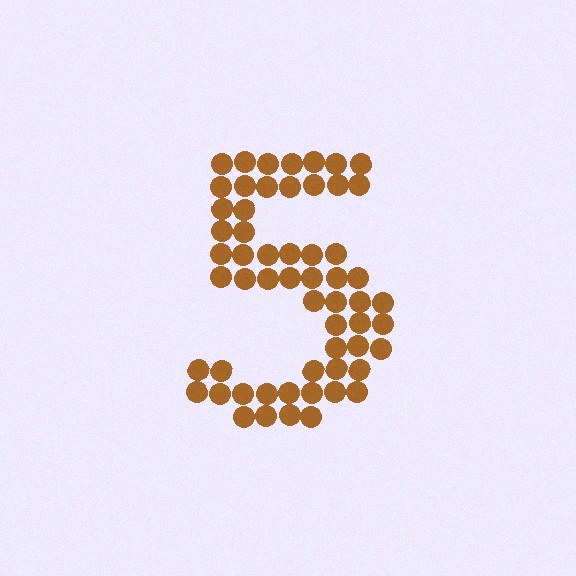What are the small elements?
The small elements are circles.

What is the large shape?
The large shape is the digit 5.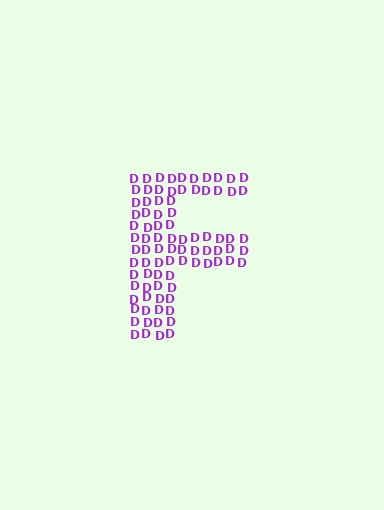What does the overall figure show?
The overall figure shows the letter F.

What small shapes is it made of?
It is made of small letter D's.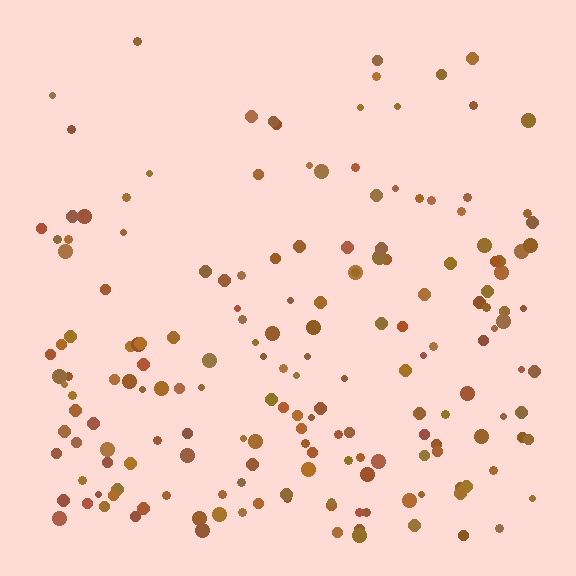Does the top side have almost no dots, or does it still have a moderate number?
Still a moderate number, just noticeably fewer than the bottom.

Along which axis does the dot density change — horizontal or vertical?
Vertical.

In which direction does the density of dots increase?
From top to bottom, with the bottom side densest.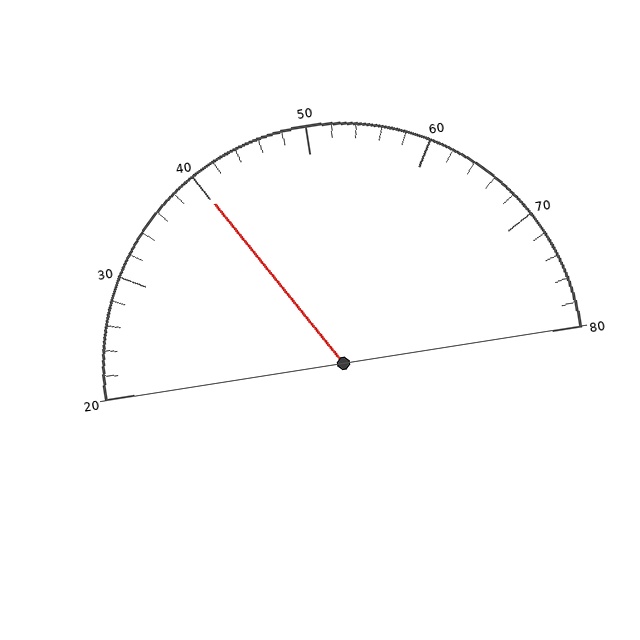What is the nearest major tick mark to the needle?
The nearest major tick mark is 40.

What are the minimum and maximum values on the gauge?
The gauge ranges from 20 to 80.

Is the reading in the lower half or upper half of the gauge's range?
The reading is in the lower half of the range (20 to 80).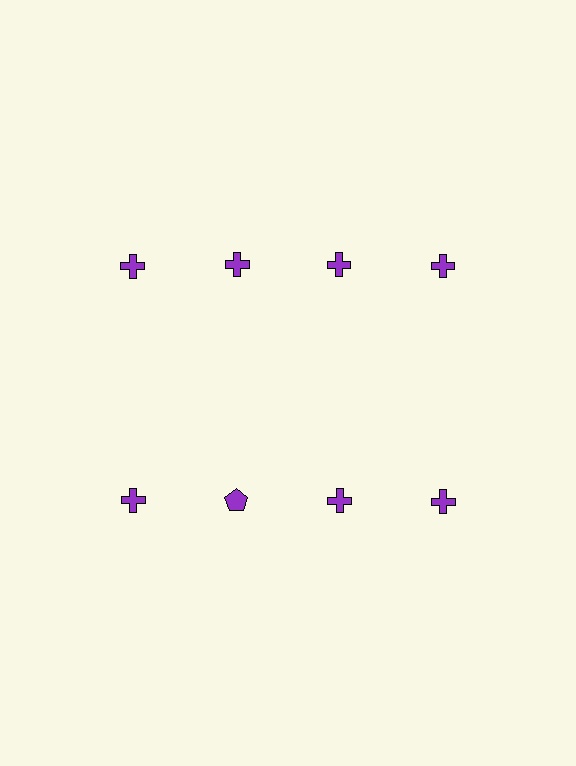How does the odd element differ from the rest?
It has a different shape: pentagon instead of cross.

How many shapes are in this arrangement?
There are 8 shapes arranged in a grid pattern.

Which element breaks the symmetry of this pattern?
The purple pentagon in the second row, second from left column breaks the symmetry. All other shapes are purple crosses.